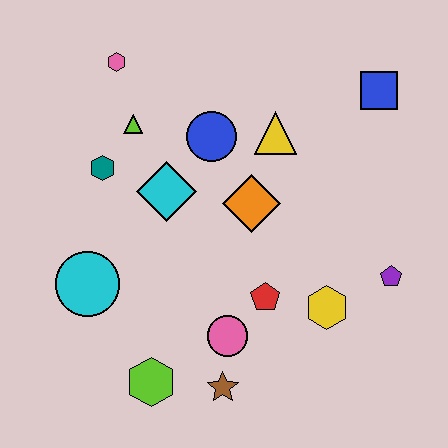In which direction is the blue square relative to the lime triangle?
The blue square is to the right of the lime triangle.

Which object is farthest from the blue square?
The lime hexagon is farthest from the blue square.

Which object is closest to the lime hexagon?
The brown star is closest to the lime hexagon.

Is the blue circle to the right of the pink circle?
No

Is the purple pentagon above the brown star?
Yes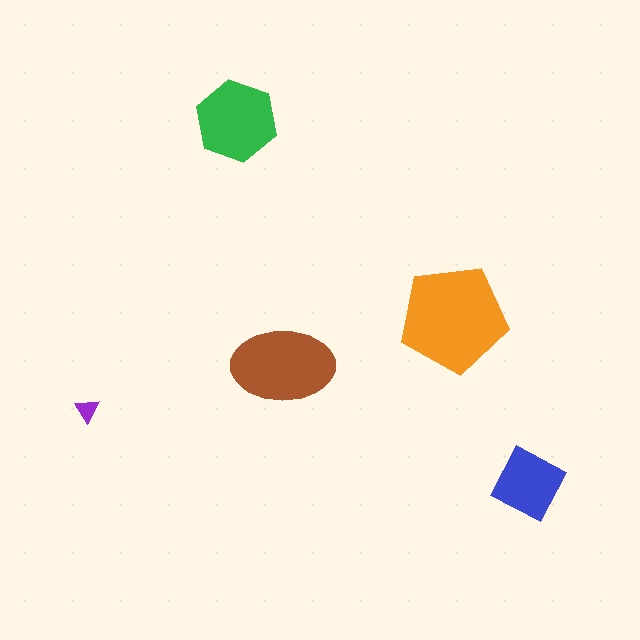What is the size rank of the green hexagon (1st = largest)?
3rd.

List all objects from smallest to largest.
The purple triangle, the blue diamond, the green hexagon, the brown ellipse, the orange pentagon.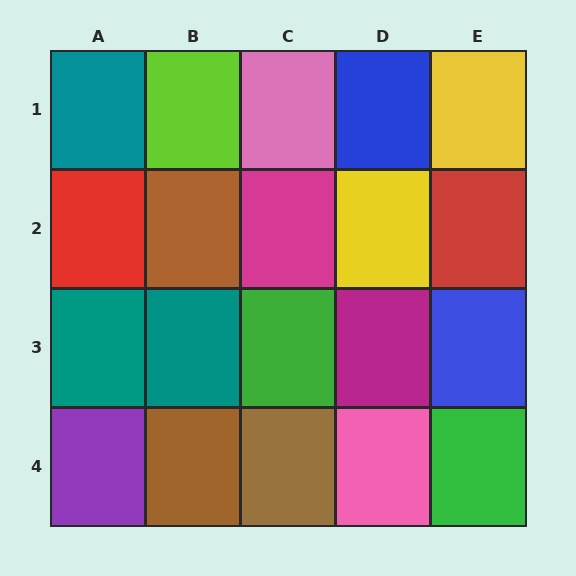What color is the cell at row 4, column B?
Brown.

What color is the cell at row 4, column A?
Purple.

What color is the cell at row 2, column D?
Yellow.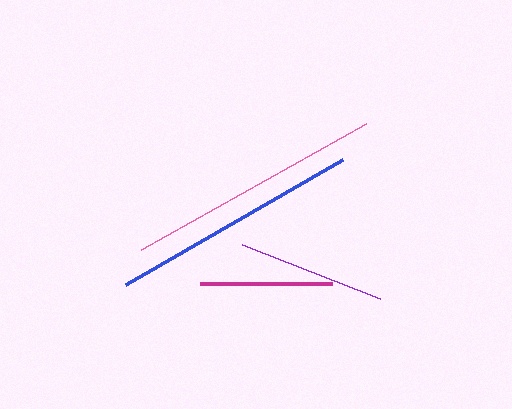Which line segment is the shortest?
The magenta line is the shortest at approximately 132 pixels.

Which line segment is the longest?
The pink line is the longest at approximately 258 pixels.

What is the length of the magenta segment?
The magenta segment is approximately 132 pixels long.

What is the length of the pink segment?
The pink segment is approximately 258 pixels long.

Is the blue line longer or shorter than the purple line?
The blue line is longer than the purple line.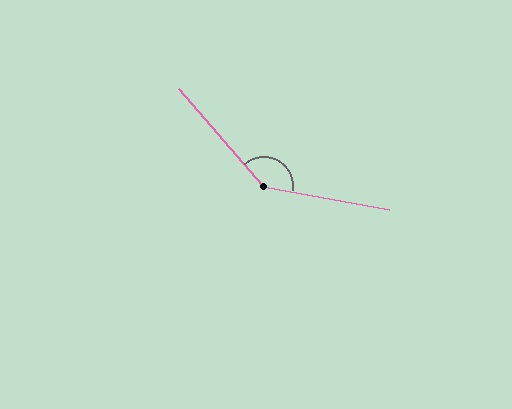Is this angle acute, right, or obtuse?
It is obtuse.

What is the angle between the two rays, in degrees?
Approximately 142 degrees.